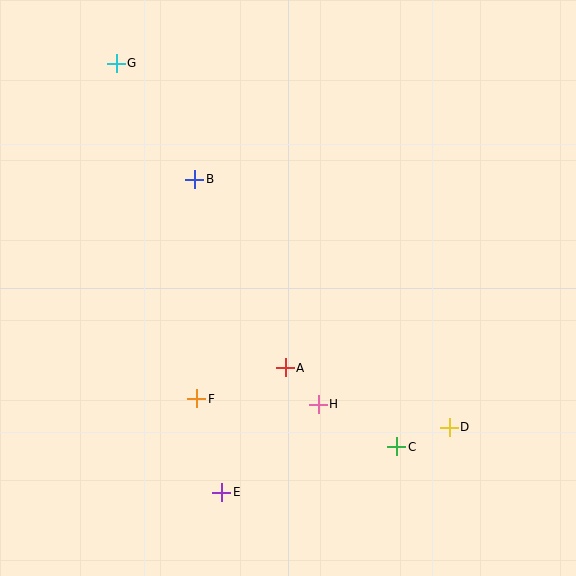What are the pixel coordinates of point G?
Point G is at (116, 63).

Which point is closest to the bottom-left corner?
Point E is closest to the bottom-left corner.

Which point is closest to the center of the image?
Point A at (285, 368) is closest to the center.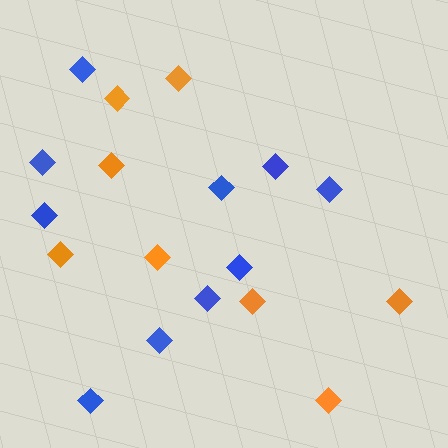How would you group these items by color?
There are 2 groups: one group of orange diamonds (8) and one group of blue diamonds (10).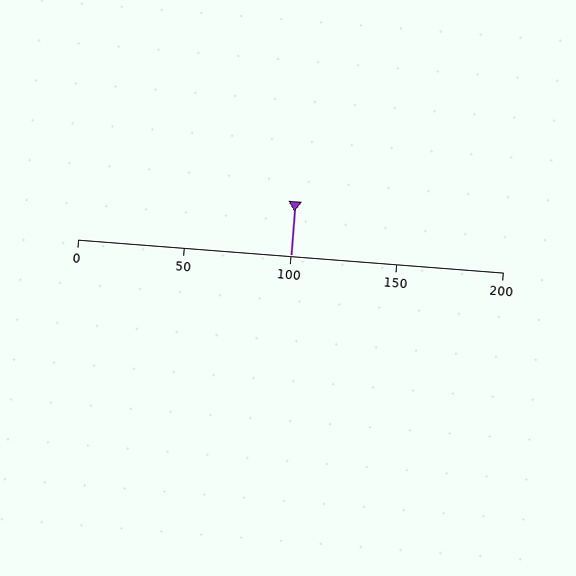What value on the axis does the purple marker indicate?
The marker indicates approximately 100.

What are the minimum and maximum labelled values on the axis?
The axis runs from 0 to 200.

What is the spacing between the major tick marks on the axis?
The major ticks are spaced 50 apart.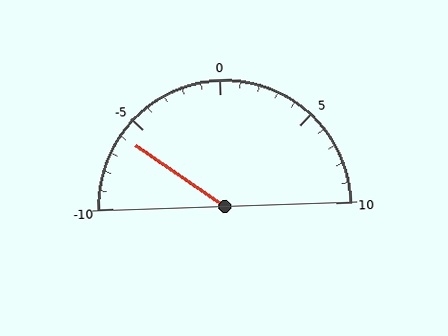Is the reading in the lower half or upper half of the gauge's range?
The reading is in the lower half of the range (-10 to 10).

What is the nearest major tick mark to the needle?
The nearest major tick mark is -5.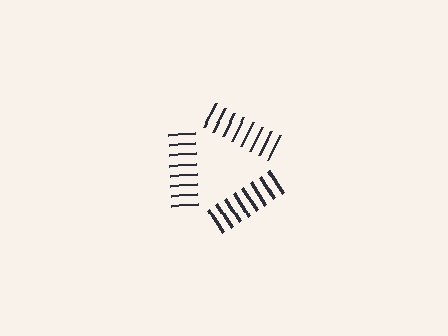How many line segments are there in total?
24 — 8 along each of the 3 edges.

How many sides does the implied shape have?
3 sides — the line-ends trace a triangle.